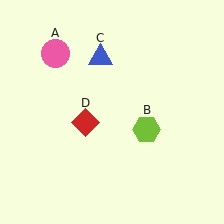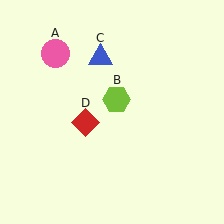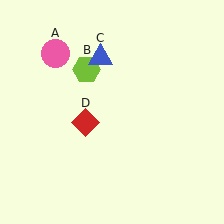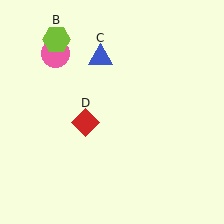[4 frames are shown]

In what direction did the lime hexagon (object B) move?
The lime hexagon (object B) moved up and to the left.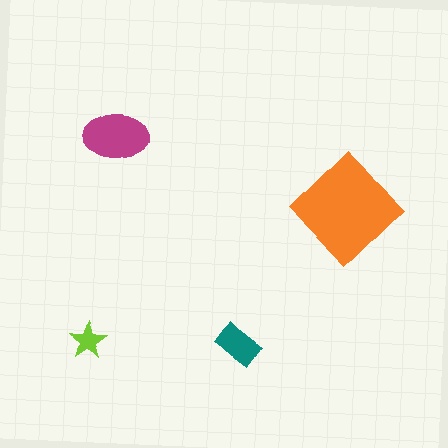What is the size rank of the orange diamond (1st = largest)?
1st.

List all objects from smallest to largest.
The lime star, the teal rectangle, the magenta ellipse, the orange diamond.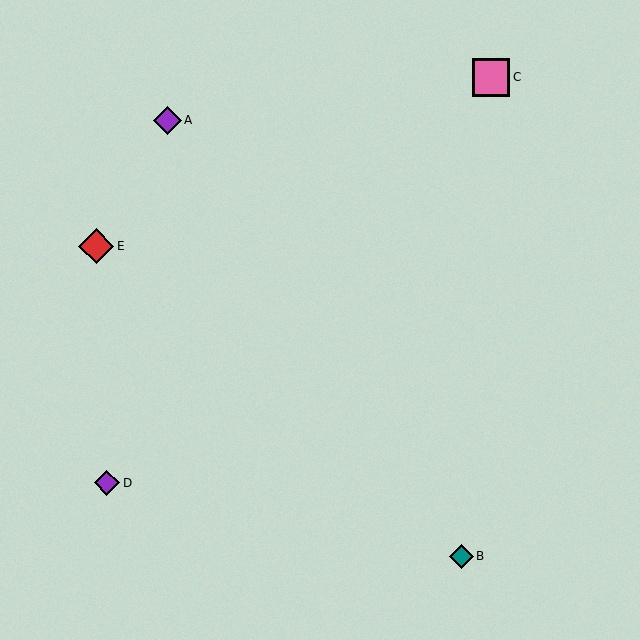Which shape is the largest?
The pink square (labeled C) is the largest.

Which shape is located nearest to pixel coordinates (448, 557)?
The teal diamond (labeled B) at (461, 556) is nearest to that location.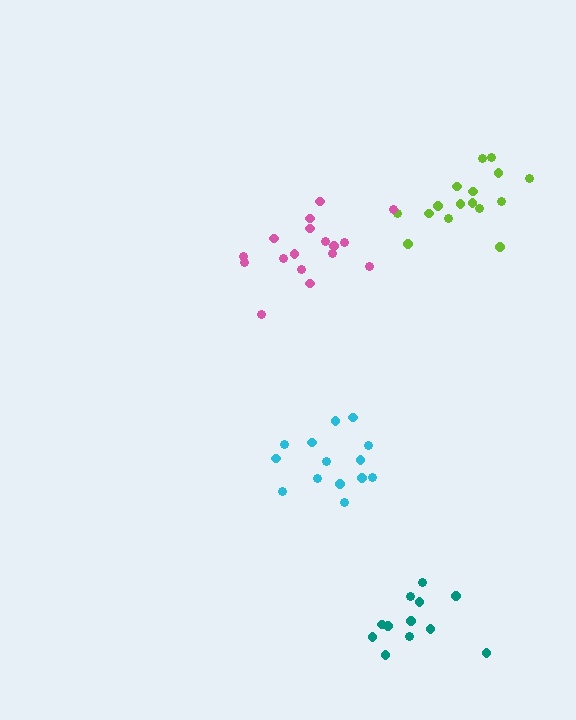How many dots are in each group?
Group 1: 16 dots, Group 2: 14 dots, Group 3: 17 dots, Group 4: 12 dots (59 total).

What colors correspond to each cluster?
The clusters are colored: lime, cyan, pink, teal.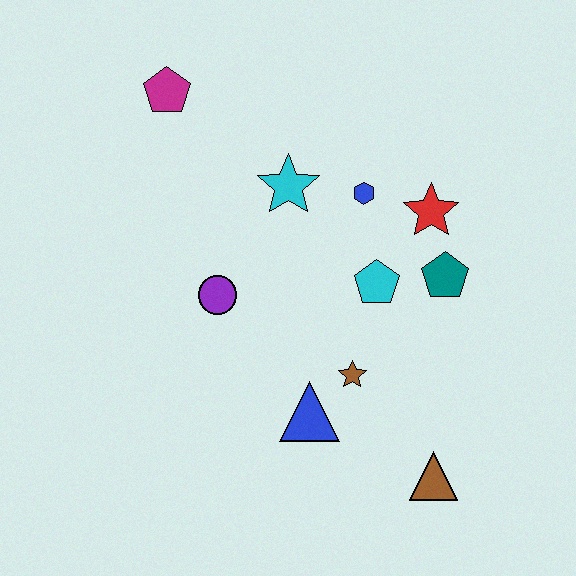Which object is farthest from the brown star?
The magenta pentagon is farthest from the brown star.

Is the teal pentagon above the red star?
No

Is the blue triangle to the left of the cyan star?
No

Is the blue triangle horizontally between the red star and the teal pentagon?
No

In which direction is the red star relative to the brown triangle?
The red star is above the brown triangle.